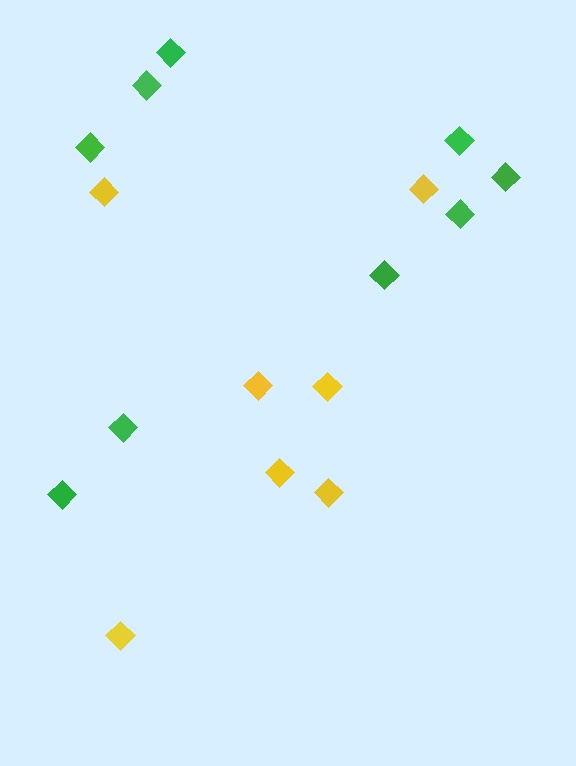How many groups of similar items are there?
There are 2 groups: one group of yellow diamonds (7) and one group of green diamonds (9).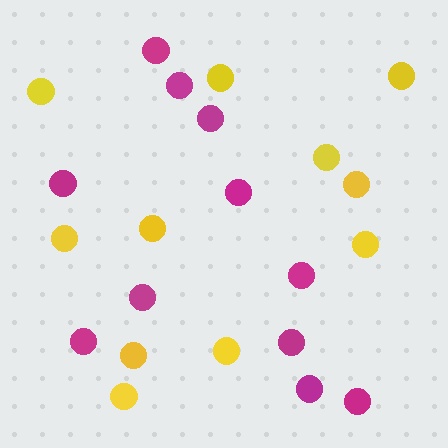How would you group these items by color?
There are 2 groups: one group of yellow circles (11) and one group of magenta circles (11).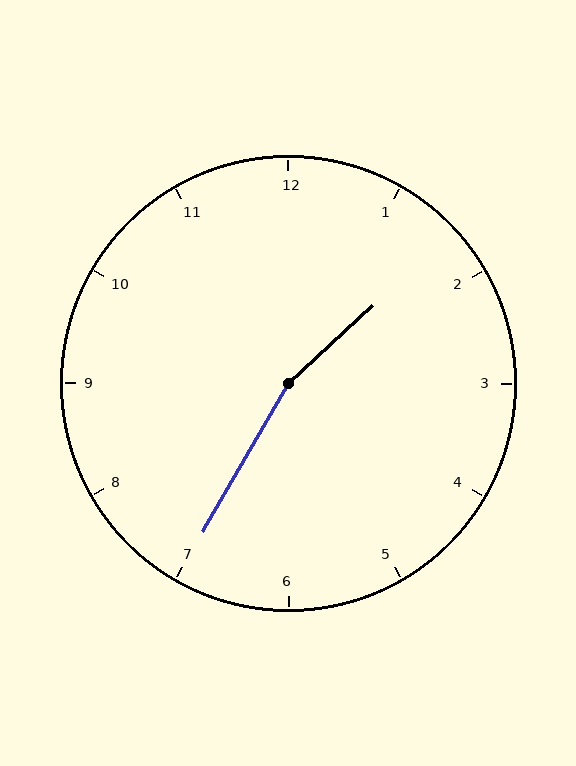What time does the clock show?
1:35.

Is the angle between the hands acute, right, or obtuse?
It is obtuse.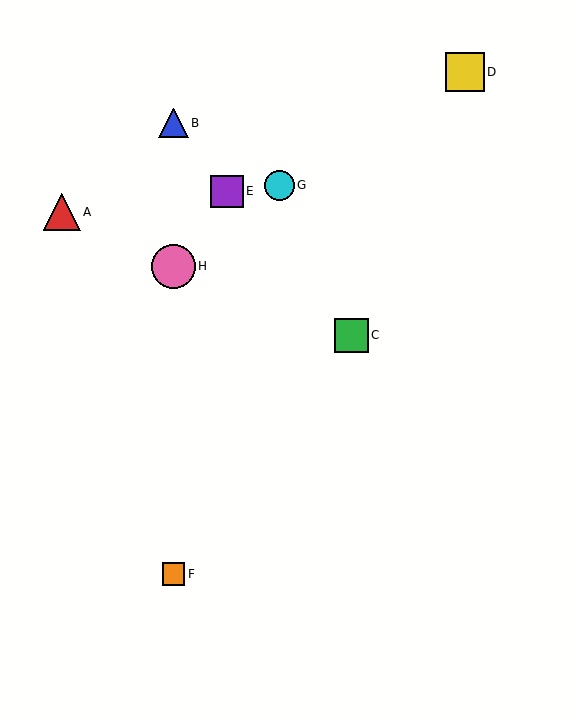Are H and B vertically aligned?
Yes, both are at x≈173.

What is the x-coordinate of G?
Object G is at x≈279.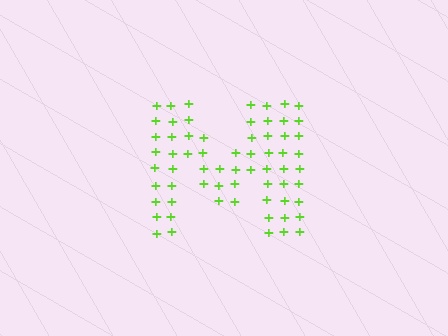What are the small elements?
The small elements are plus signs.